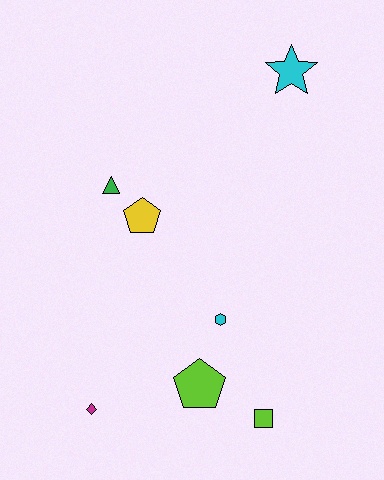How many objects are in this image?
There are 7 objects.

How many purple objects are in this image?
There are no purple objects.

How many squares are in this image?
There is 1 square.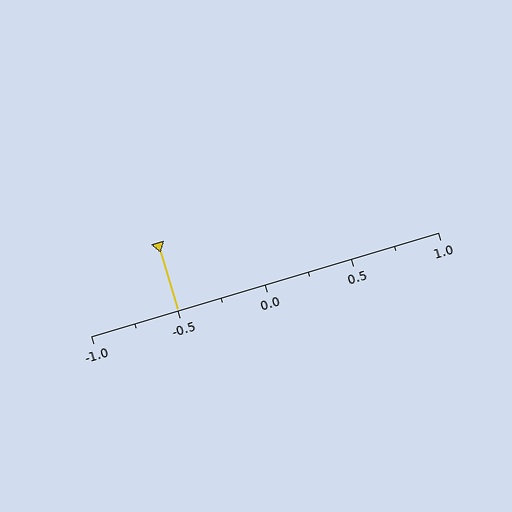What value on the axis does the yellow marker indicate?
The marker indicates approximately -0.5.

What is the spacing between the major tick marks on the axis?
The major ticks are spaced 0.5 apart.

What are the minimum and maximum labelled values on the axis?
The axis runs from -1.0 to 1.0.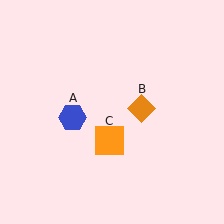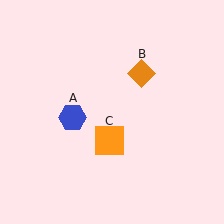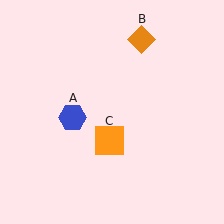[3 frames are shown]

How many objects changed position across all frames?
1 object changed position: orange diamond (object B).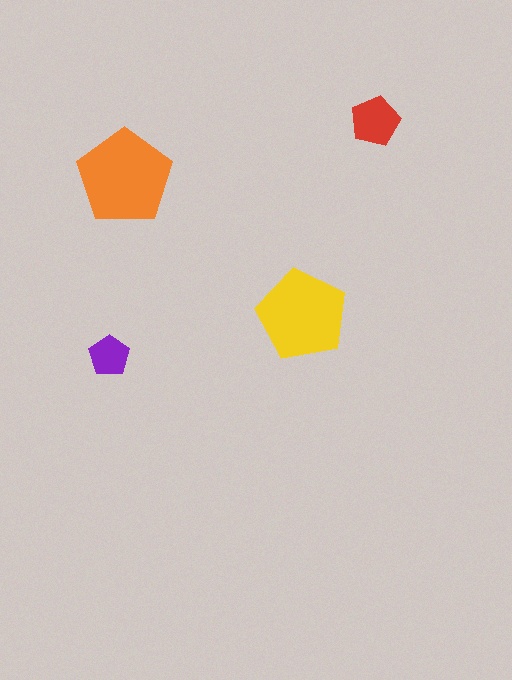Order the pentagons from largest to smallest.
the orange one, the yellow one, the red one, the purple one.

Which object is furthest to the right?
The red pentagon is rightmost.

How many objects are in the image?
There are 4 objects in the image.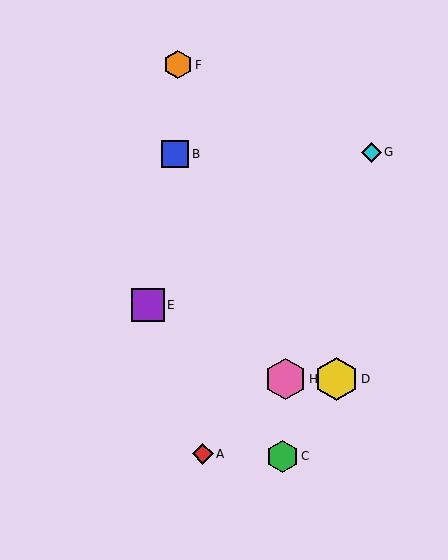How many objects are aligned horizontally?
2 objects (D, H) are aligned horizontally.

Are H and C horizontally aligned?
No, H is at y≈379 and C is at y≈456.